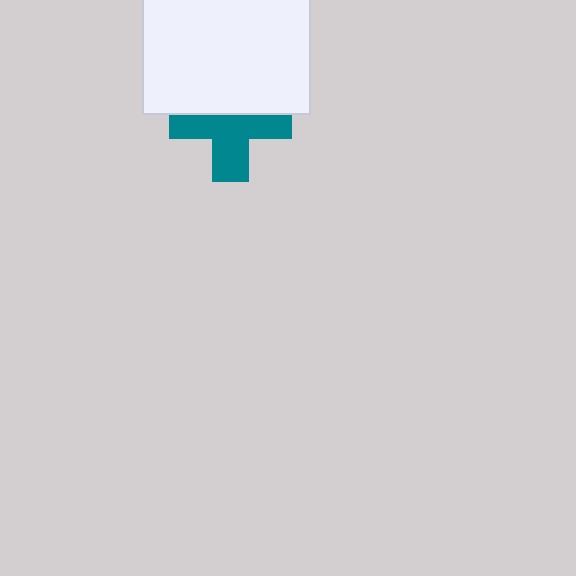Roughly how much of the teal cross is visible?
About half of it is visible (roughly 58%).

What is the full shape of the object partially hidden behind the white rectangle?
The partially hidden object is a teal cross.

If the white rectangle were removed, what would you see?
You would see the complete teal cross.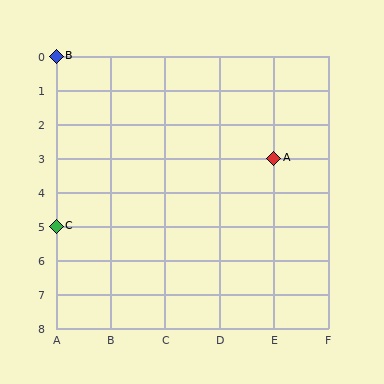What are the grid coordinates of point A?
Point A is at grid coordinates (E, 3).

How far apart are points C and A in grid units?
Points C and A are 4 columns and 2 rows apart (about 4.5 grid units diagonally).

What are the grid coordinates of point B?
Point B is at grid coordinates (A, 0).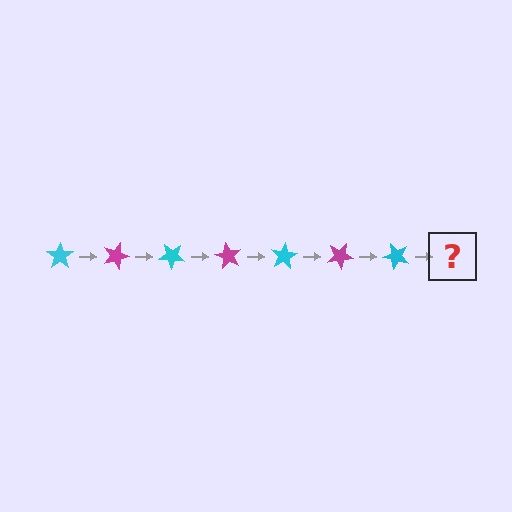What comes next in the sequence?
The next element should be a magenta star, rotated 140 degrees from the start.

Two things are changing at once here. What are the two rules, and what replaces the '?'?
The two rules are that it rotates 20 degrees each step and the color cycles through cyan and magenta. The '?' should be a magenta star, rotated 140 degrees from the start.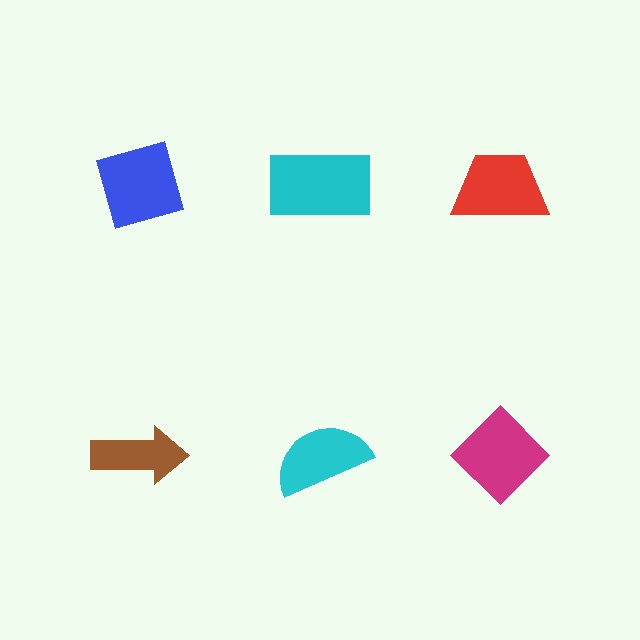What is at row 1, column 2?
A cyan rectangle.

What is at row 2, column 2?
A cyan semicircle.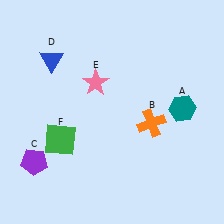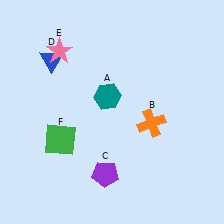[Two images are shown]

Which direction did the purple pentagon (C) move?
The purple pentagon (C) moved right.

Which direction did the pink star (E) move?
The pink star (E) moved left.